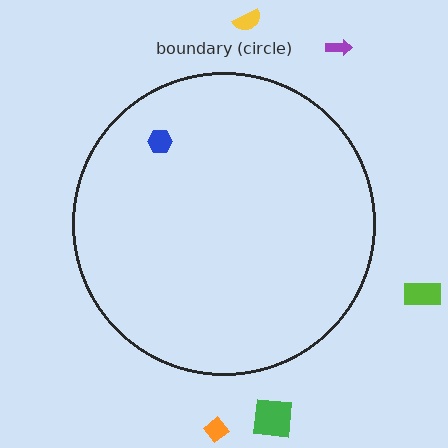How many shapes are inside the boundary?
1 inside, 5 outside.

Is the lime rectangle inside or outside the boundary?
Outside.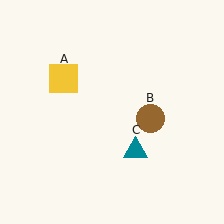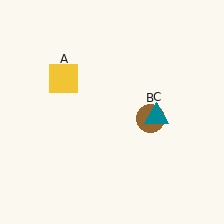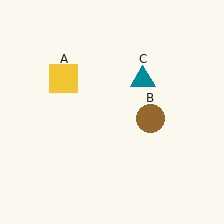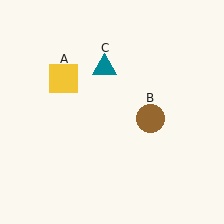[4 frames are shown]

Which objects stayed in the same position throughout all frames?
Yellow square (object A) and brown circle (object B) remained stationary.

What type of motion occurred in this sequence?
The teal triangle (object C) rotated counterclockwise around the center of the scene.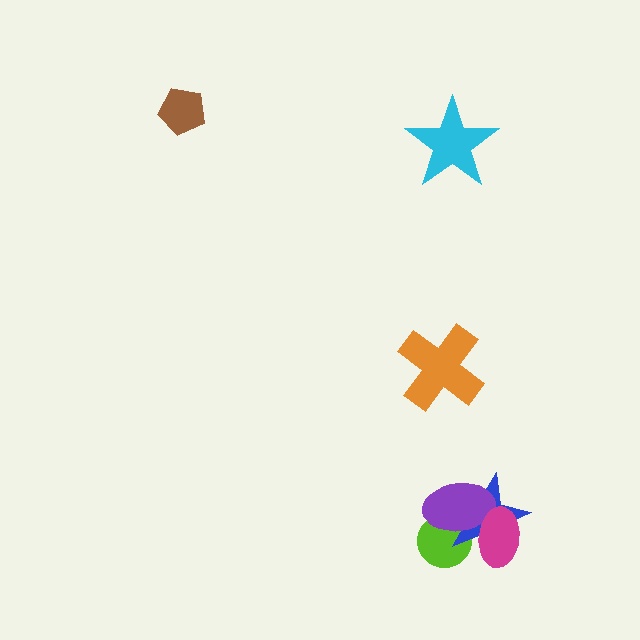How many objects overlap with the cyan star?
0 objects overlap with the cyan star.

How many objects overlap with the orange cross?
0 objects overlap with the orange cross.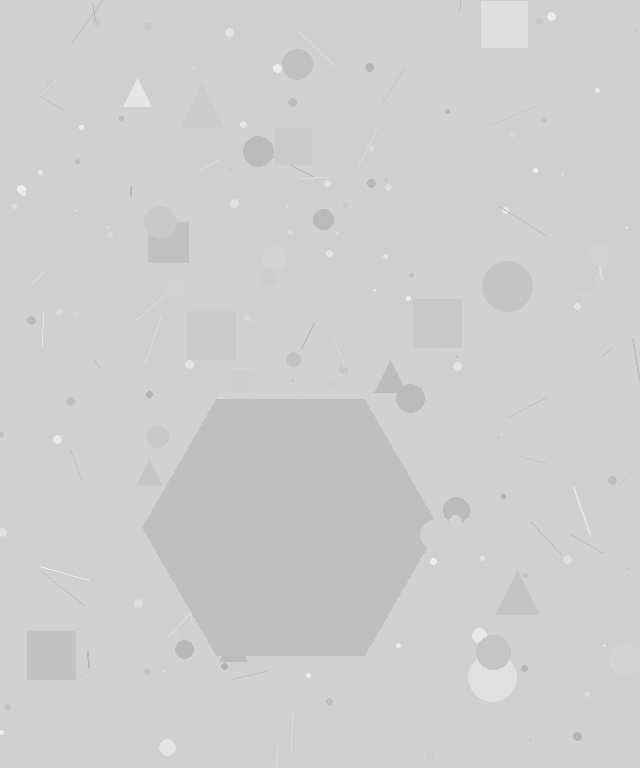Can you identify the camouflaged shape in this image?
The camouflaged shape is a hexagon.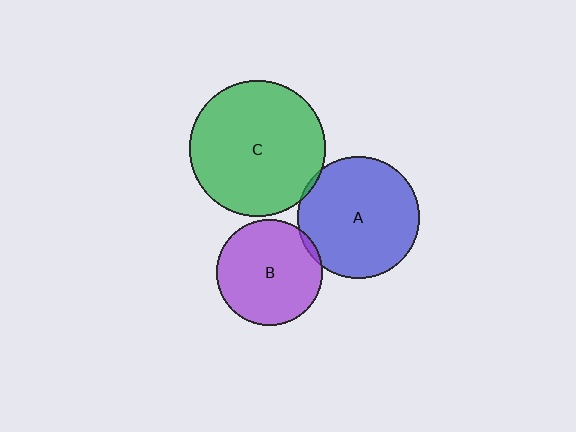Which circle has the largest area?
Circle C (green).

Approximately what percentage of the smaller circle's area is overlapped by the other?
Approximately 5%.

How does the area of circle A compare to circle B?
Approximately 1.3 times.